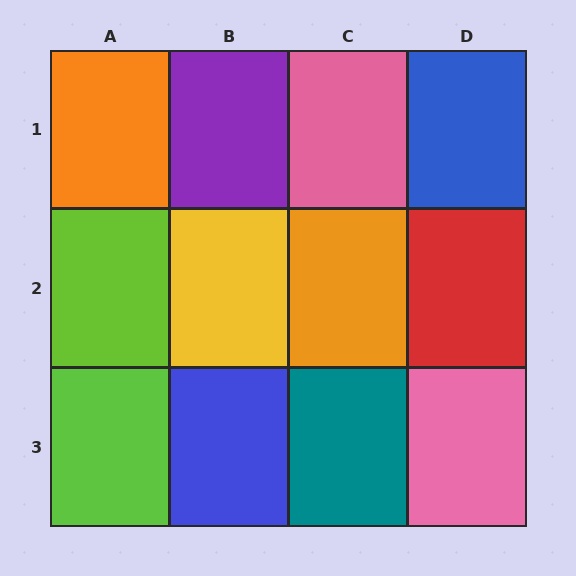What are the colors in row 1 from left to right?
Orange, purple, pink, blue.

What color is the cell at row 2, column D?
Red.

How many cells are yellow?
1 cell is yellow.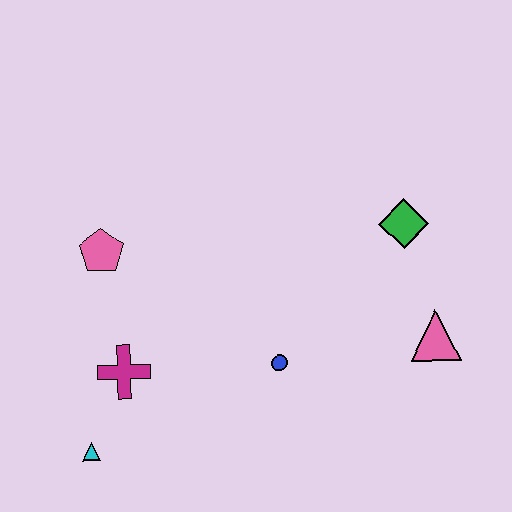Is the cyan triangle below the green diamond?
Yes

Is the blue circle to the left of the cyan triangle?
No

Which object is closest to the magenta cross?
The cyan triangle is closest to the magenta cross.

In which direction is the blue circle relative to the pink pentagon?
The blue circle is to the right of the pink pentagon.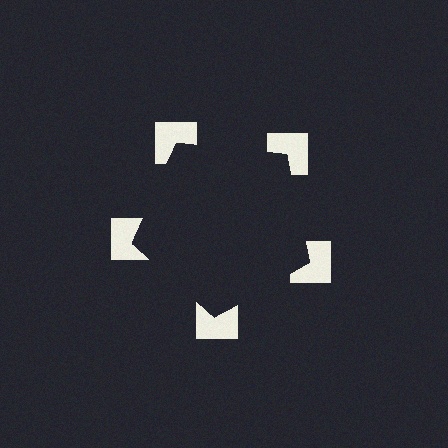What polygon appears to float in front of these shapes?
An illusory pentagon — its edges are inferred from the aligned wedge cuts in the notched squares, not physically drawn.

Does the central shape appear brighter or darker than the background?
It typically appears slightly darker than the background, even though no actual brightness change is drawn.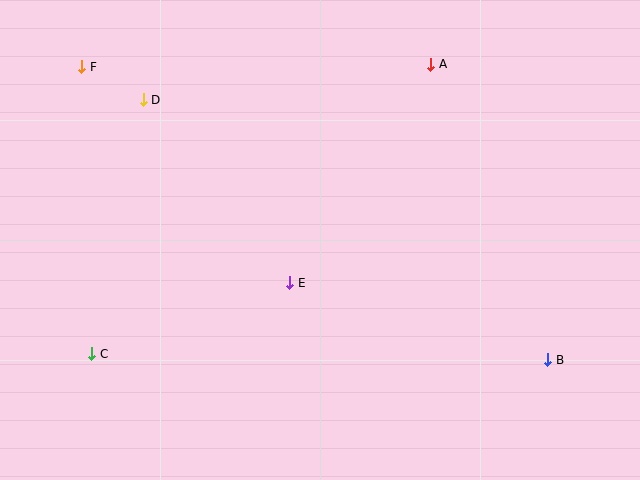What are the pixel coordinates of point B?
Point B is at (548, 360).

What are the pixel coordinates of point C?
Point C is at (92, 354).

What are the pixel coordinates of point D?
Point D is at (143, 100).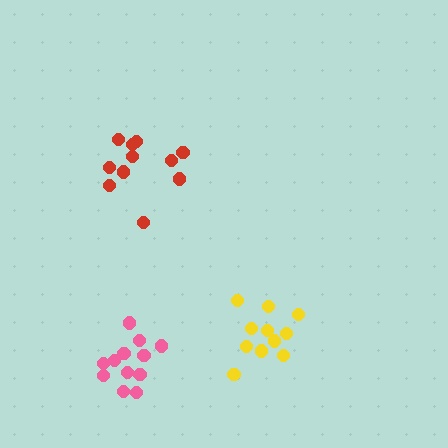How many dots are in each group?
Group 1: 11 dots, Group 2: 12 dots, Group 3: 12 dots (35 total).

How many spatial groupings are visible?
There are 3 spatial groupings.